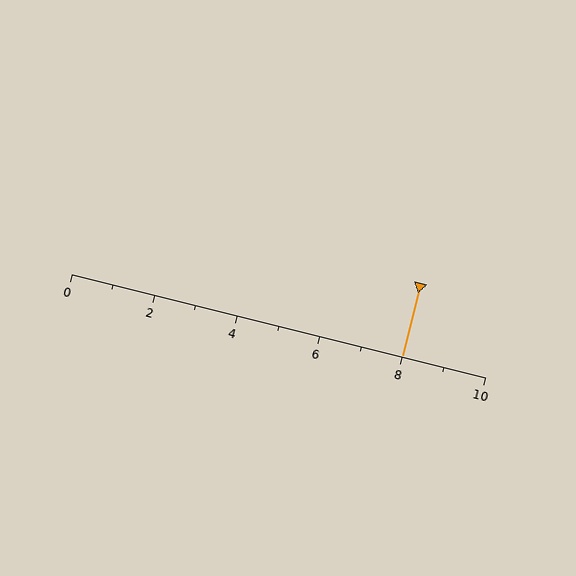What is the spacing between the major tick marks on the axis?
The major ticks are spaced 2 apart.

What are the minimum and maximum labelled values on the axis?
The axis runs from 0 to 10.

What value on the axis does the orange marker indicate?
The marker indicates approximately 8.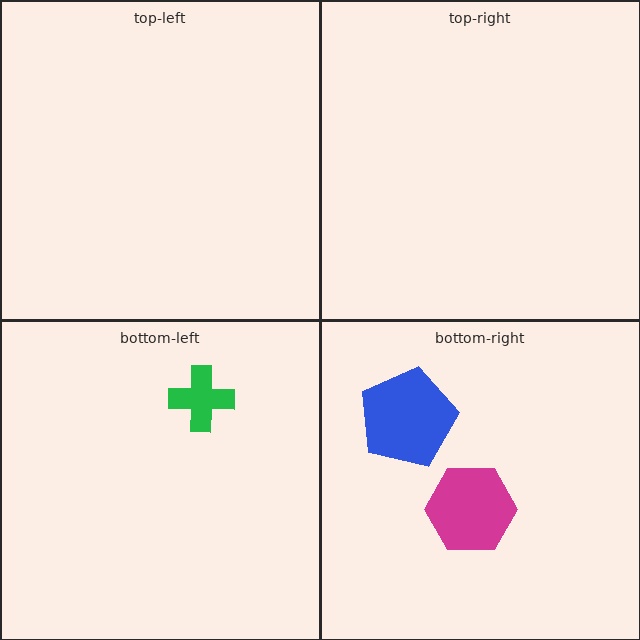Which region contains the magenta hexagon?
The bottom-right region.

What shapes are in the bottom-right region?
The magenta hexagon, the blue pentagon.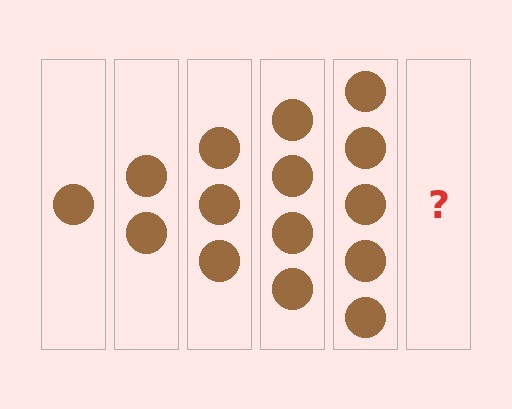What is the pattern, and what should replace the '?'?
The pattern is that each step adds one more circle. The '?' should be 6 circles.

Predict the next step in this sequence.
The next step is 6 circles.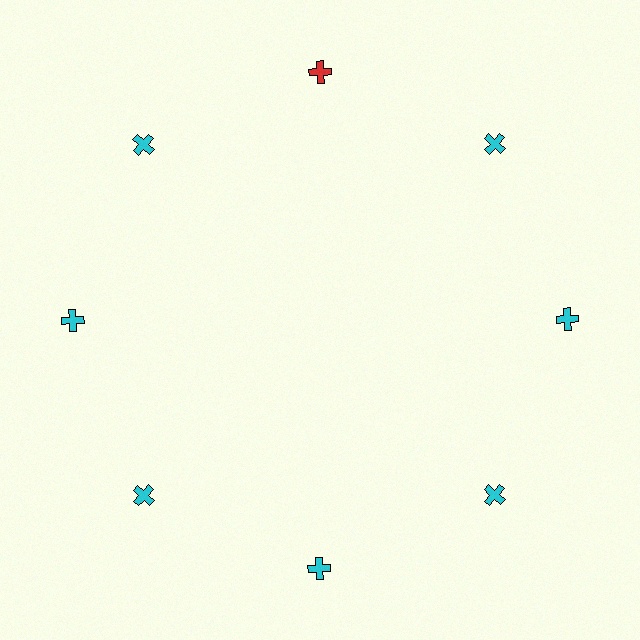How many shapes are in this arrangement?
There are 8 shapes arranged in a ring pattern.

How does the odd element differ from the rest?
It has a different color: red instead of cyan.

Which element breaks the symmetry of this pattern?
The red cross at roughly the 12 o'clock position breaks the symmetry. All other shapes are cyan crosses.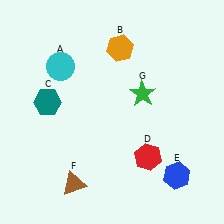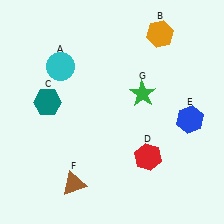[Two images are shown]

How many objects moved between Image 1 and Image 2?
2 objects moved between the two images.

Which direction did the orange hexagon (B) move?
The orange hexagon (B) moved right.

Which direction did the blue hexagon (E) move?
The blue hexagon (E) moved up.